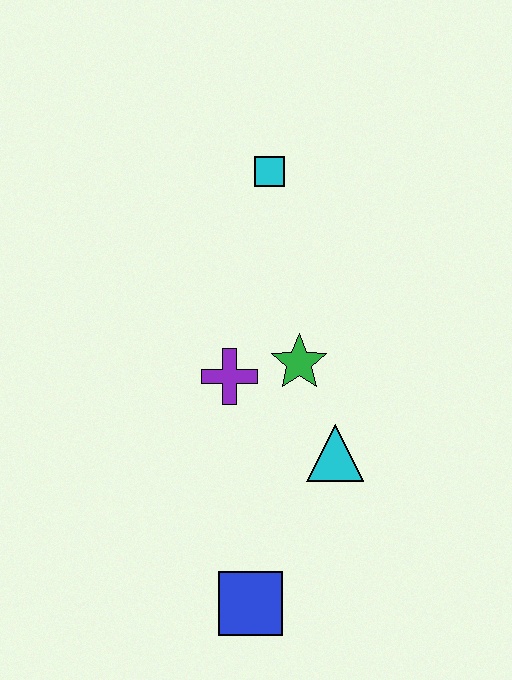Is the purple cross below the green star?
Yes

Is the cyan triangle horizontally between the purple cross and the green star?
No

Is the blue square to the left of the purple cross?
No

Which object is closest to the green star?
The purple cross is closest to the green star.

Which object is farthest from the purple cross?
The blue square is farthest from the purple cross.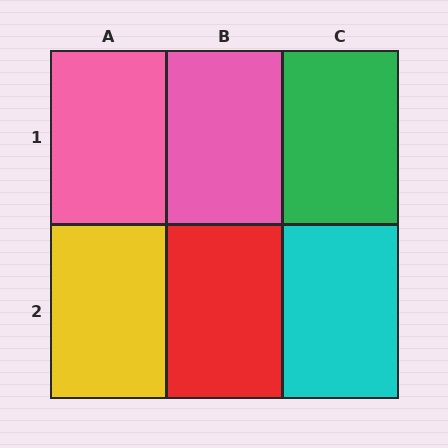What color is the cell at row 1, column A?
Pink.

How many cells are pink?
2 cells are pink.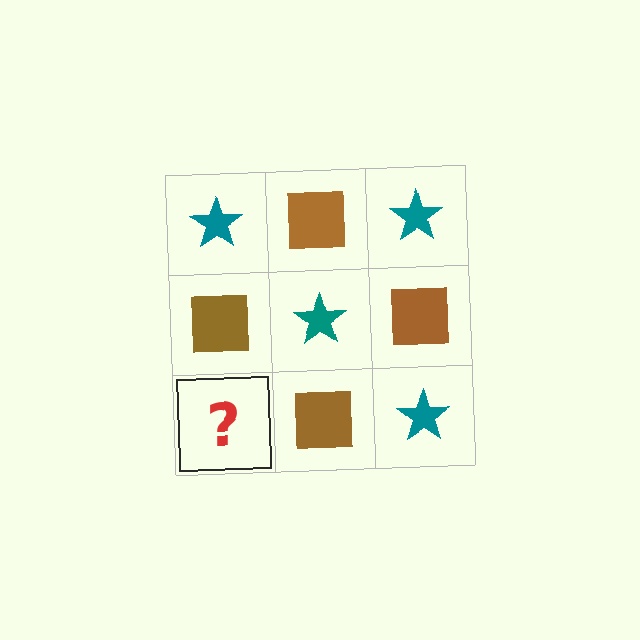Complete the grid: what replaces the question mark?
The question mark should be replaced with a teal star.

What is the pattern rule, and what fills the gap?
The rule is that it alternates teal star and brown square in a checkerboard pattern. The gap should be filled with a teal star.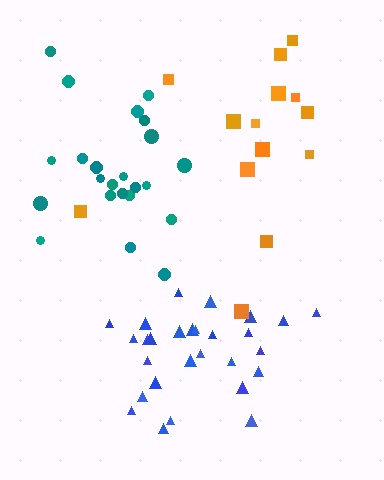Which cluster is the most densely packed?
Blue.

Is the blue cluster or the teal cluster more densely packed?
Blue.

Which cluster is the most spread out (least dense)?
Orange.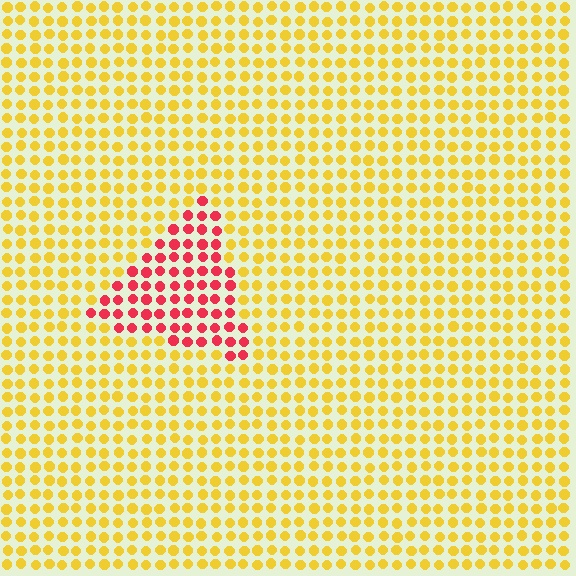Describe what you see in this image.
The image is filled with small yellow elements in a uniform arrangement. A triangle-shaped region is visible where the elements are tinted to a slightly different hue, forming a subtle color boundary.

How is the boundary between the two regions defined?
The boundary is defined purely by a slight shift in hue (about 59 degrees). Spacing, size, and orientation are identical on both sides.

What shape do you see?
I see a triangle.